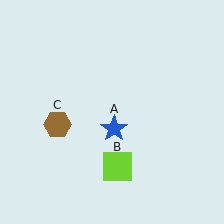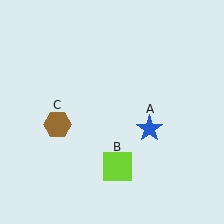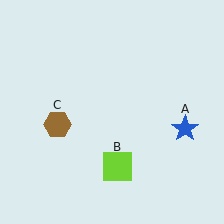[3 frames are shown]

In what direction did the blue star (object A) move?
The blue star (object A) moved right.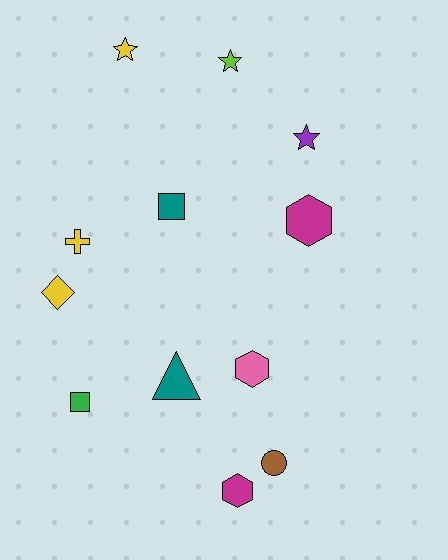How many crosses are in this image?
There is 1 cross.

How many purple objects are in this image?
There is 1 purple object.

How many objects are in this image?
There are 12 objects.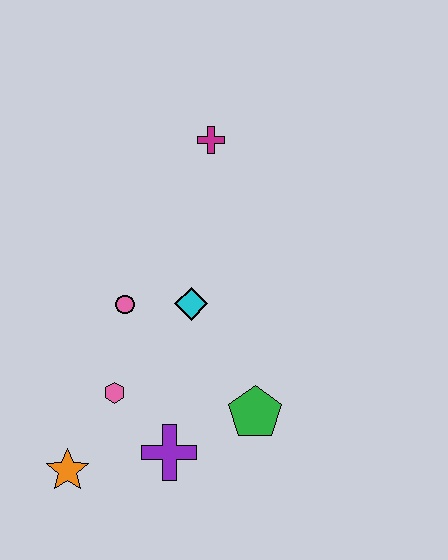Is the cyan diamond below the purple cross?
No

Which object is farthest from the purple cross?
The magenta cross is farthest from the purple cross.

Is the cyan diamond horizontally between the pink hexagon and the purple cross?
No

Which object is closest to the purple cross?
The pink hexagon is closest to the purple cross.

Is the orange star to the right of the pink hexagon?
No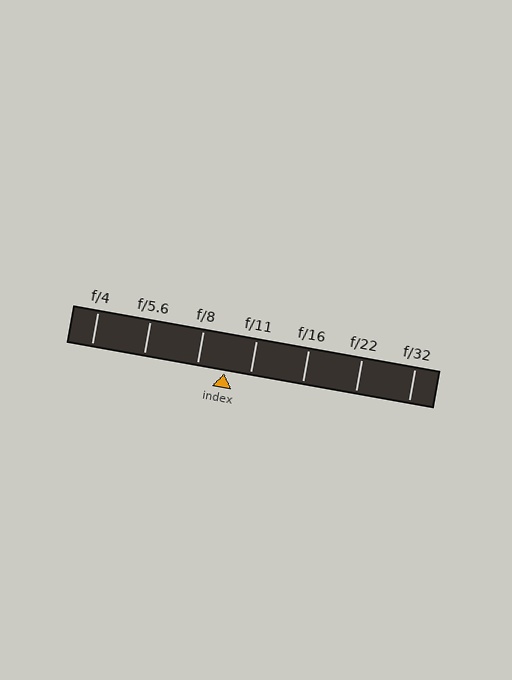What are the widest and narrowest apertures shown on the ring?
The widest aperture shown is f/4 and the narrowest is f/32.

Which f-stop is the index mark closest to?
The index mark is closest to f/11.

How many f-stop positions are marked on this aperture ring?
There are 7 f-stop positions marked.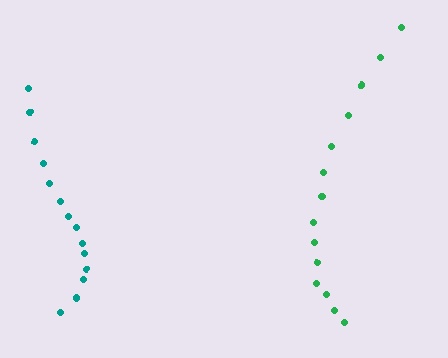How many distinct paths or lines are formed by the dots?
There are 2 distinct paths.